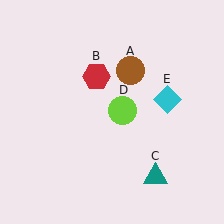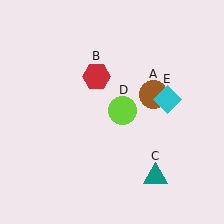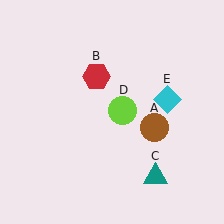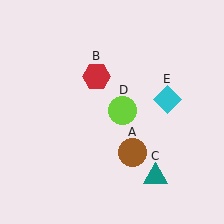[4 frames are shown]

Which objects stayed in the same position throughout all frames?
Red hexagon (object B) and teal triangle (object C) and lime circle (object D) and cyan diamond (object E) remained stationary.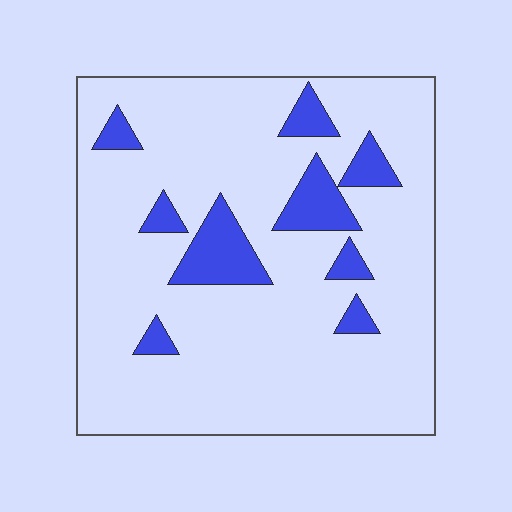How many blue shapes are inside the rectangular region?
9.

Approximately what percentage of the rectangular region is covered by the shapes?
Approximately 15%.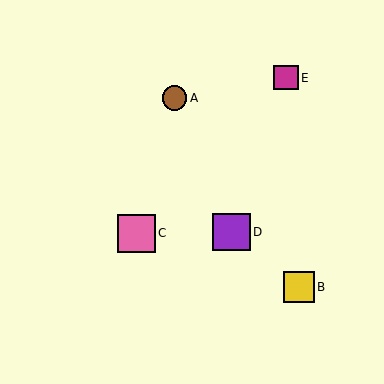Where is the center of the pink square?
The center of the pink square is at (136, 233).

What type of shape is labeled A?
Shape A is a brown circle.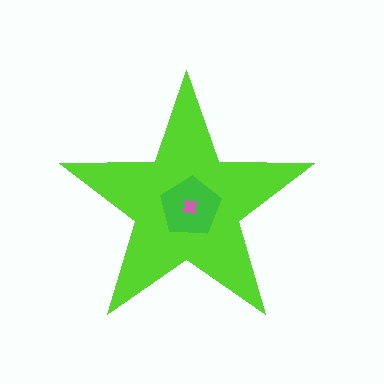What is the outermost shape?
The lime star.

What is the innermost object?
The pink cross.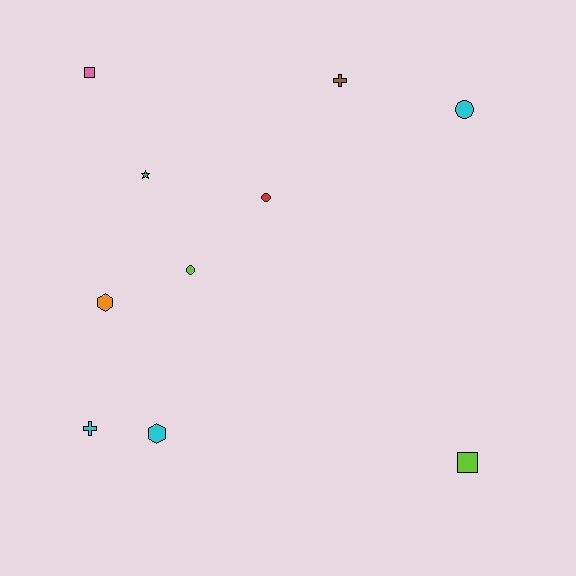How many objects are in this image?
There are 10 objects.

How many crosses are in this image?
There are 2 crosses.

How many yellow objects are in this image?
There are no yellow objects.